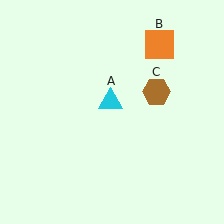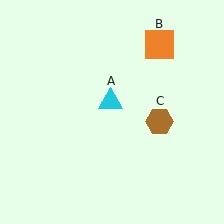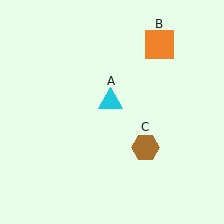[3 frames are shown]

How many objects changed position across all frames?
1 object changed position: brown hexagon (object C).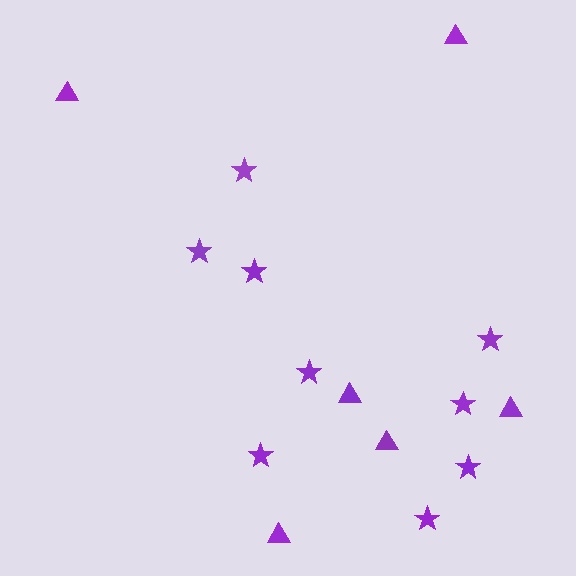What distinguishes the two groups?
There are 2 groups: one group of stars (9) and one group of triangles (6).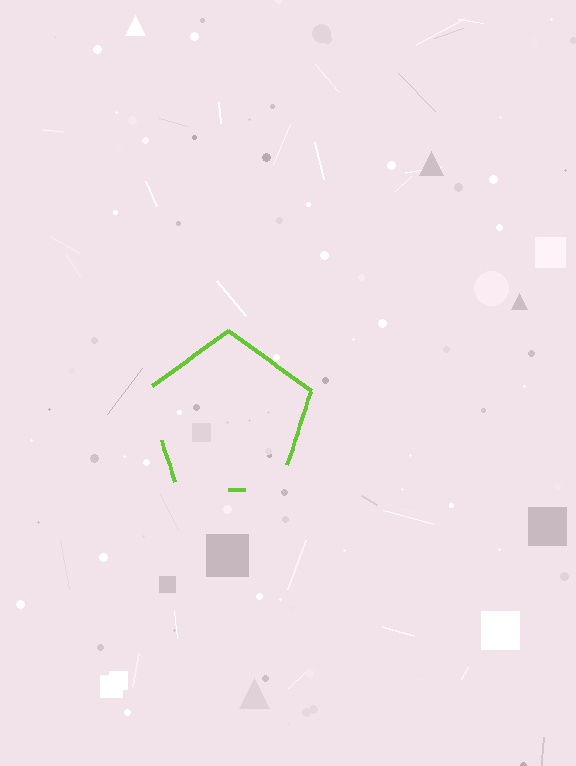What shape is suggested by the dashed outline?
The dashed outline suggests a pentagon.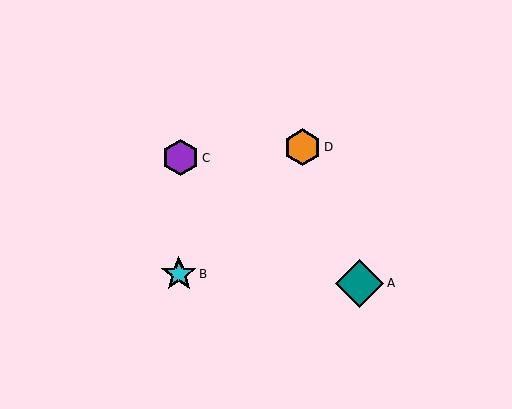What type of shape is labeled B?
Shape B is a cyan star.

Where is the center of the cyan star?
The center of the cyan star is at (179, 274).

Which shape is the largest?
The teal diamond (labeled A) is the largest.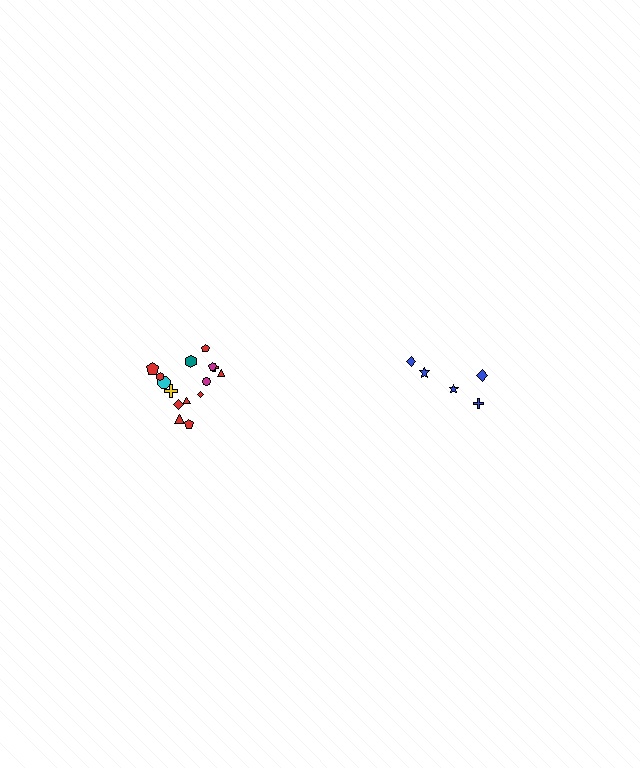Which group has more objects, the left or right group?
The left group.